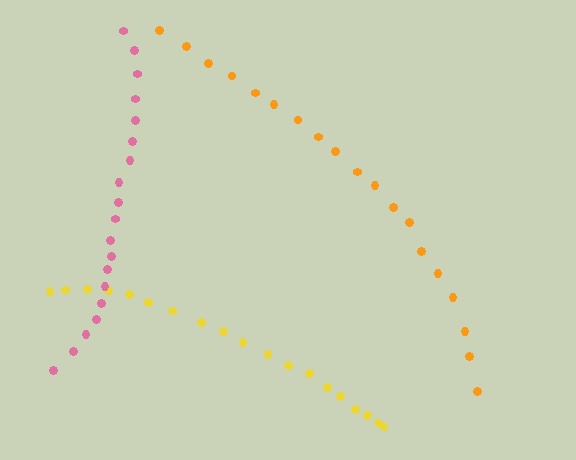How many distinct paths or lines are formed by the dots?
There are 3 distinct paths.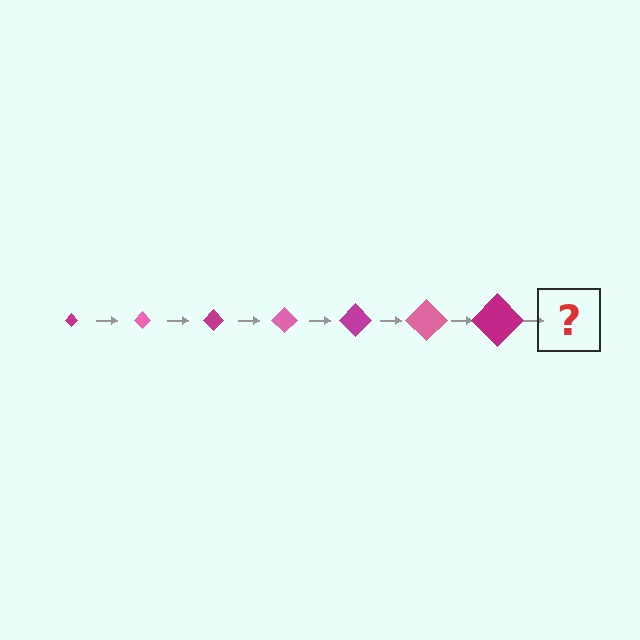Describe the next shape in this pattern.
It should be a pink diamond, larger than the previous one.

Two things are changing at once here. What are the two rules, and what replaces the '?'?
The two rules are that the diamond grows larger each step and the color cycles through magenta and pink. The '?' should be a pink diamond, larger than the previous one.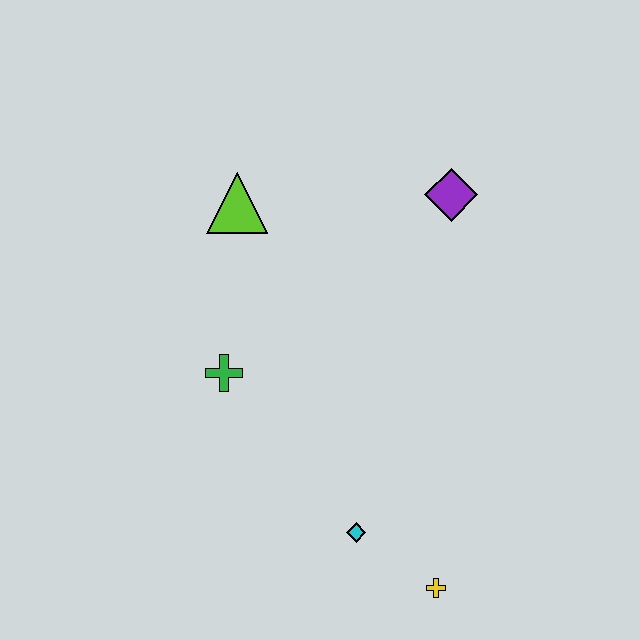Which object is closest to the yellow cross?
The cyan diamond is closest to the yellow cross.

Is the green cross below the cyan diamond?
No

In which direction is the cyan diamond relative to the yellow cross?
The cyan diamond is to the left of the yellow cross.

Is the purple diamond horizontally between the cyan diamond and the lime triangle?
No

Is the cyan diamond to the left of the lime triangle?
No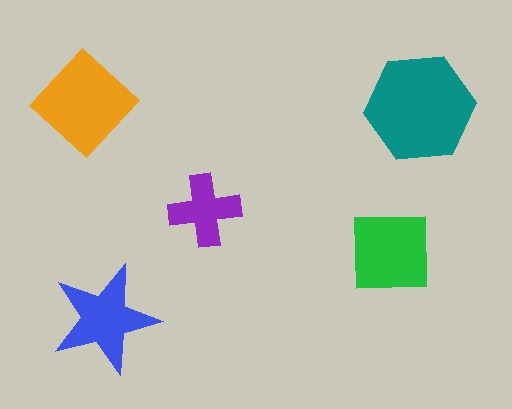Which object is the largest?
The teal hexagon.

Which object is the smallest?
The purple cross.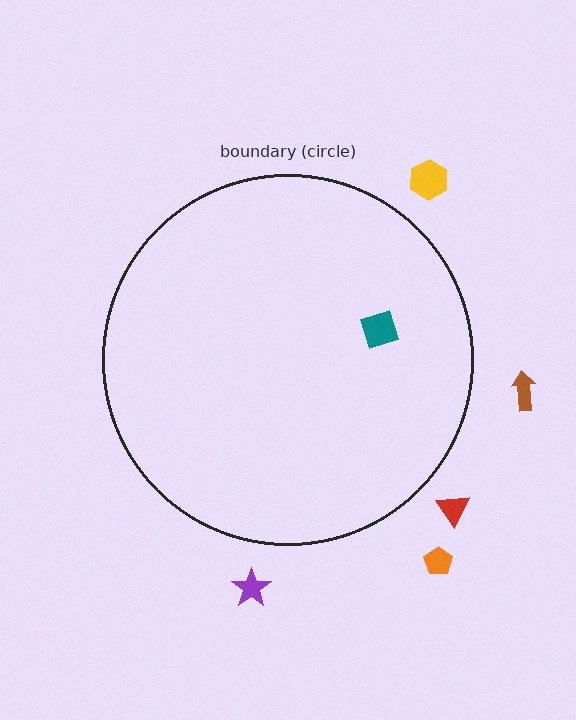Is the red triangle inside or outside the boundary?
Outside.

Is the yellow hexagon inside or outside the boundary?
Outside.